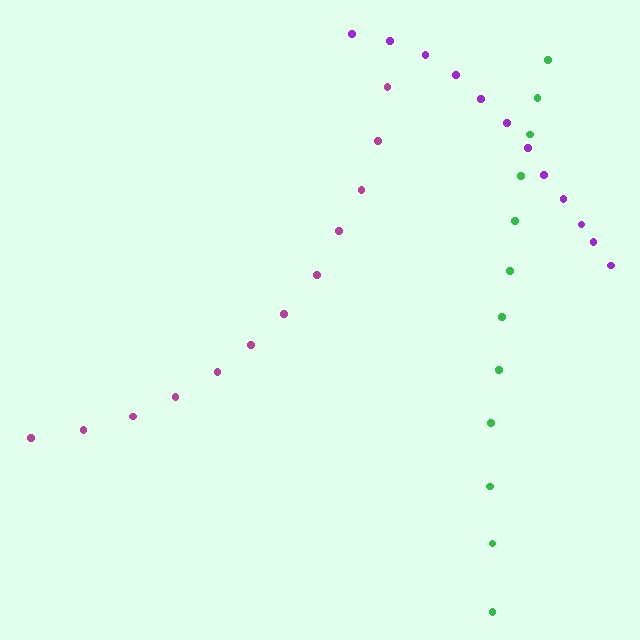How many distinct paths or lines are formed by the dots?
There are 3 distinct paths.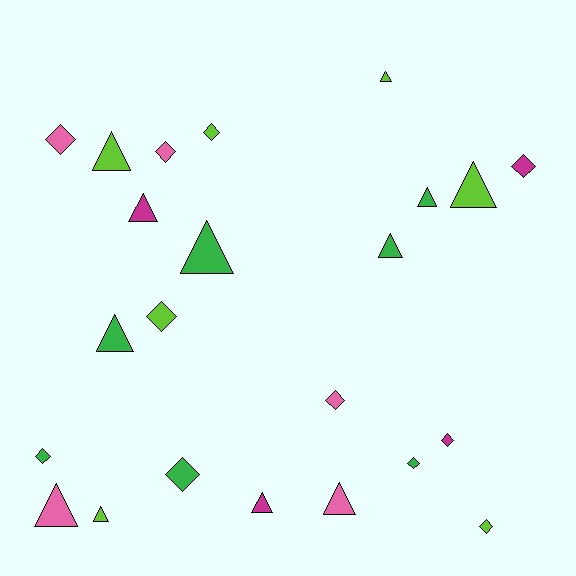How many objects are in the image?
There are 23 objects.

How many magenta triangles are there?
There are 2 magenta triangles.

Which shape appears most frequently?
Triangle, with 12 objects.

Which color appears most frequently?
Lime, with 7 objects.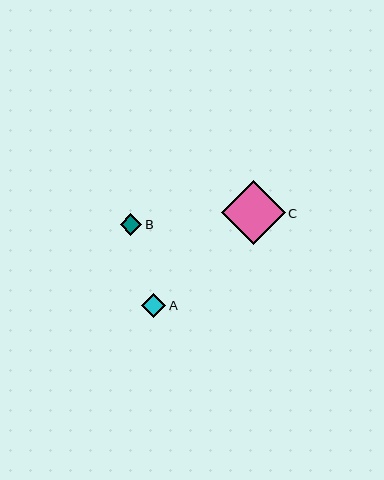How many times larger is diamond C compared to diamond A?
Diamond C is approximately 2.6 times the size of diamond A.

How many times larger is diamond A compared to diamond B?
Diamond A is approximately 1.1 times the size of diamond B.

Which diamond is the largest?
Diamond C is the largest with a size of approximately 64 pixels.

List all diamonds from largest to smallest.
From largest to smallest: C, A, B.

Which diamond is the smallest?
Diamond B is the smallest with a size of approximately 22 pixels.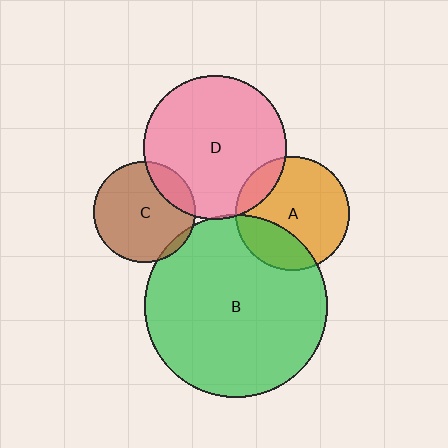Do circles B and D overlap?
Yes.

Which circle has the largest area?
Circle B (green).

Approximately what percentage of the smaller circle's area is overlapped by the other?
Approximately 5%.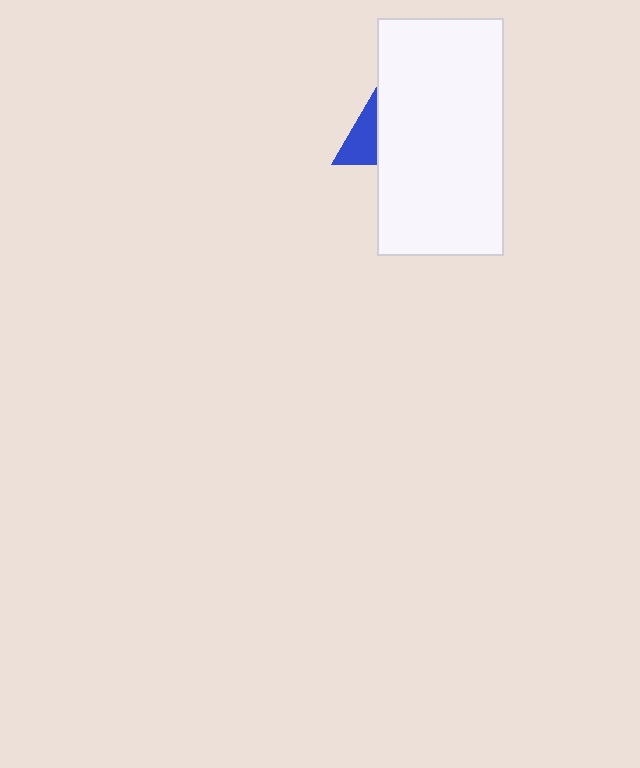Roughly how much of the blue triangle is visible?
A small part of it is visible (roughly 31%).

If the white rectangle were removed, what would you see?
You would see the complete blue triangle.